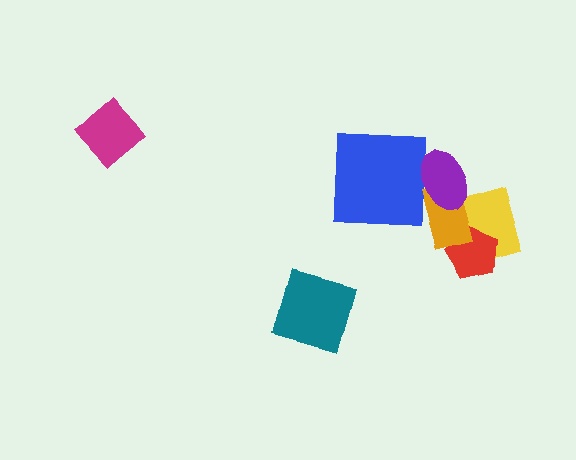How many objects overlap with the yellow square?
2 objects overlap with the yellow square.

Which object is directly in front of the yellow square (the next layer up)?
The red pentagon is directly in front of the yellow square.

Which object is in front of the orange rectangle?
The purple ellipse is in front of the orange rectangle.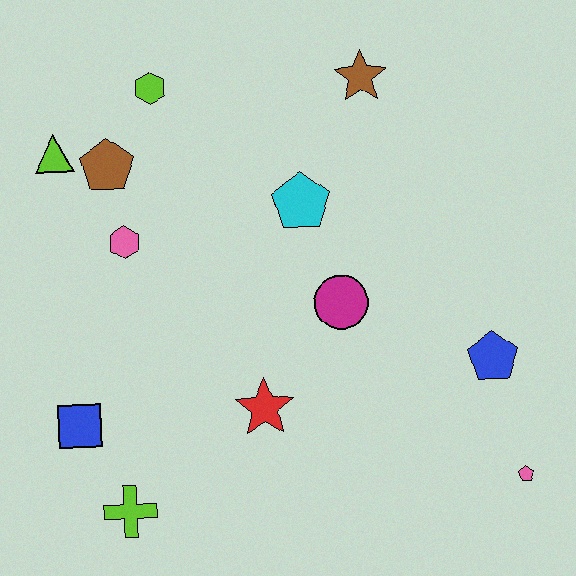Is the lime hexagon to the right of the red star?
No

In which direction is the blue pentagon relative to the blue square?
The blue pentagon is to the right of the blue square.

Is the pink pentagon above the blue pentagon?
No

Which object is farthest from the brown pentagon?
The pink pentagon is farthest from the brown pentagon.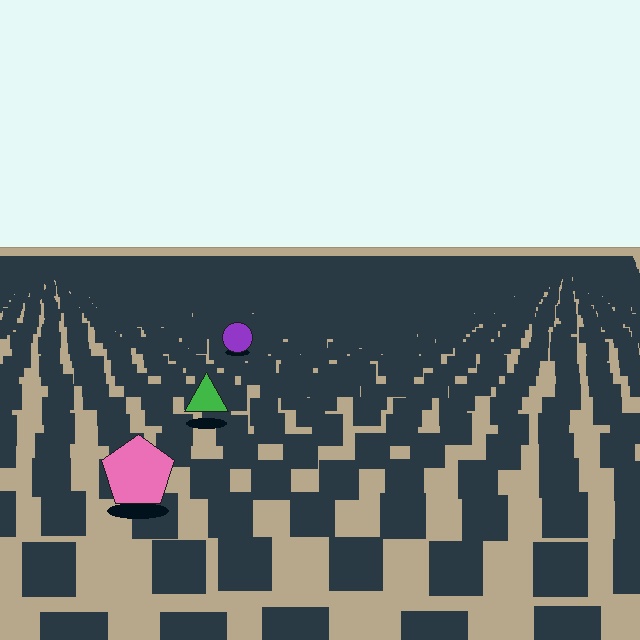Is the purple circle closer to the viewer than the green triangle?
No. The green triangle is closer — you can tell from the texture gradient: the ground texture is coarser near it.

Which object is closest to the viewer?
The pink pentagon is closest. The texture marks near it are larger and more spread out.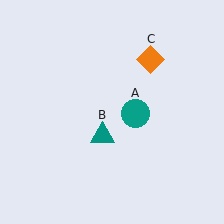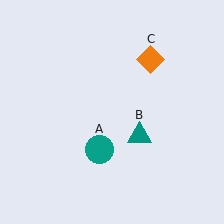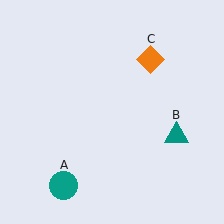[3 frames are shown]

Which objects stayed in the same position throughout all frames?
Orange diamond (object C) remained stationary.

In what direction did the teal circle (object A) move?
The teal circle (object A) moved down and to the left.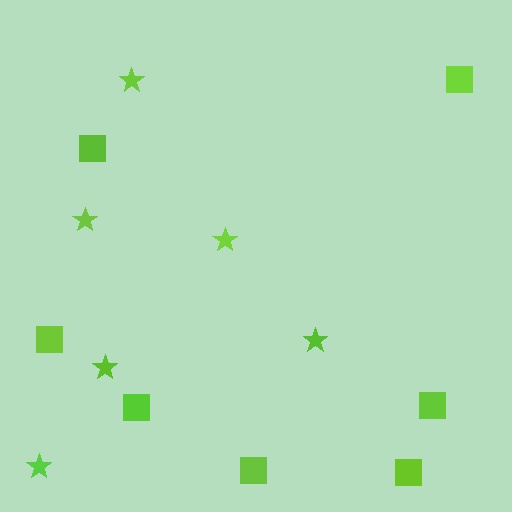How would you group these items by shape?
There are 2 groups: one group of squares (7) and one group of stars (6).